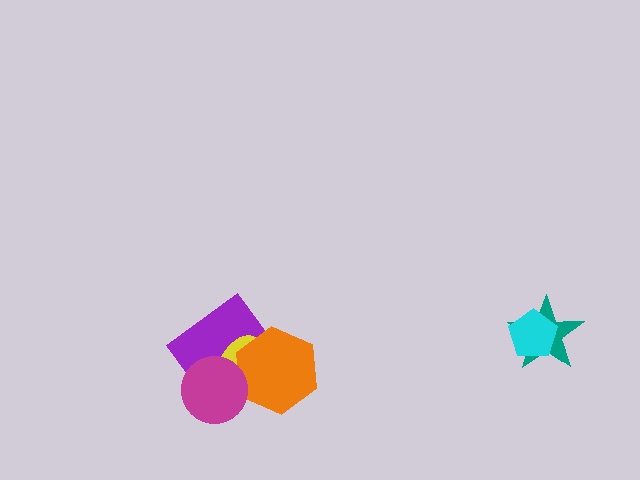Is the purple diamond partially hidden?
Yes, it is partially covered by another shape.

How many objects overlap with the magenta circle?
3 objects overlap with the magenta circle.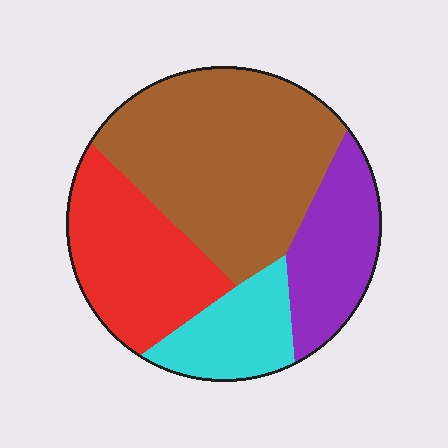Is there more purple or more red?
Red.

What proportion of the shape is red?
Red covers roughly 25% of the shape.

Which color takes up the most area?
Brown, at roughly 45%.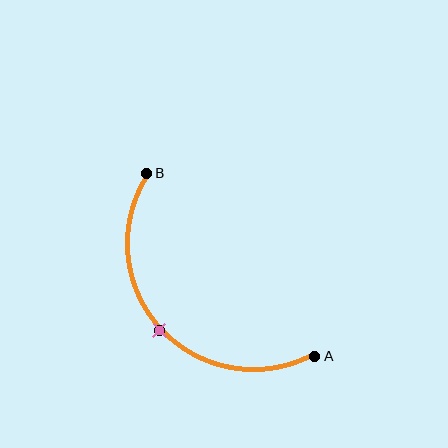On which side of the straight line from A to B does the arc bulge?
The arc bulges below and to the left of the straight line connecting A and B.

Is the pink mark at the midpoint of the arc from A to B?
Yes. The pink mark lies on the arc at equal arc-length from both A and B — it is the arc midpoint.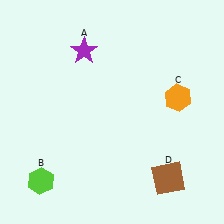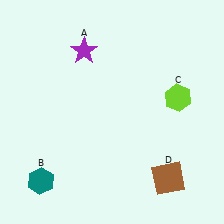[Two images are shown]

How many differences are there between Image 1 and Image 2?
There are 2 differences between the two images.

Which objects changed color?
B changed from lime to teal. C changed from orange to lime.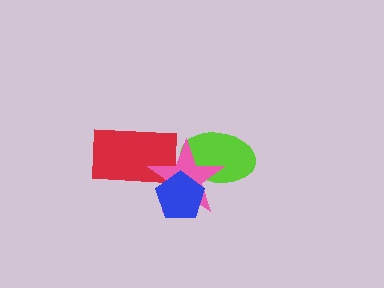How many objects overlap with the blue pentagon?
2 objects overlap with the blue pentagon.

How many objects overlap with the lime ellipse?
2 objects overlap with the lime ellipse.